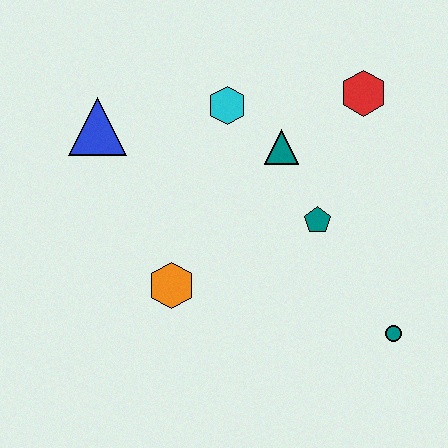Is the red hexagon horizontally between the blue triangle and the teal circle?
Yes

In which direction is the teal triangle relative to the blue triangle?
The teal triangle is to the right of the blue triangle.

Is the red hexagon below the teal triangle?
No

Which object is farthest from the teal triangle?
The teal circle is farthest from the teal triangle.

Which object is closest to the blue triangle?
The cyan hexagon is closest to the blue triangle.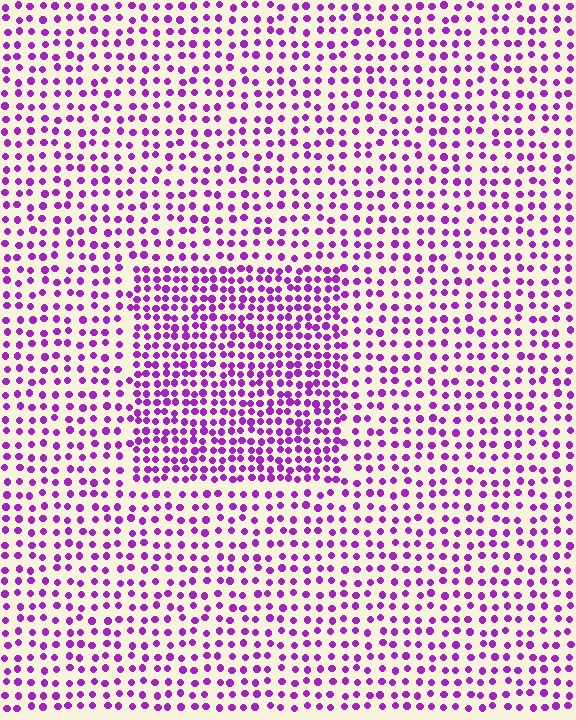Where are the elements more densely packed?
The elements are more densely packed inside the rectangle boundary.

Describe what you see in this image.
The image contains small purple elements arranged at two different densities. A rectangle-shaped region is visible where the elements are more densely packed than the surrounding area.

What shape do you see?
I see a rectangle.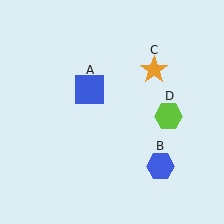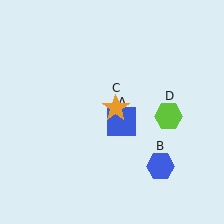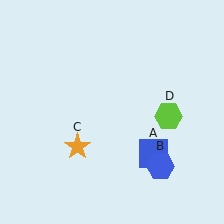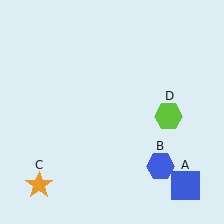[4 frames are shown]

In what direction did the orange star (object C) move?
The orange star (object C) moved down and to the left.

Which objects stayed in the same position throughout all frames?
Blue hexagon (object B) and lime hexagon (object D) remained stationary.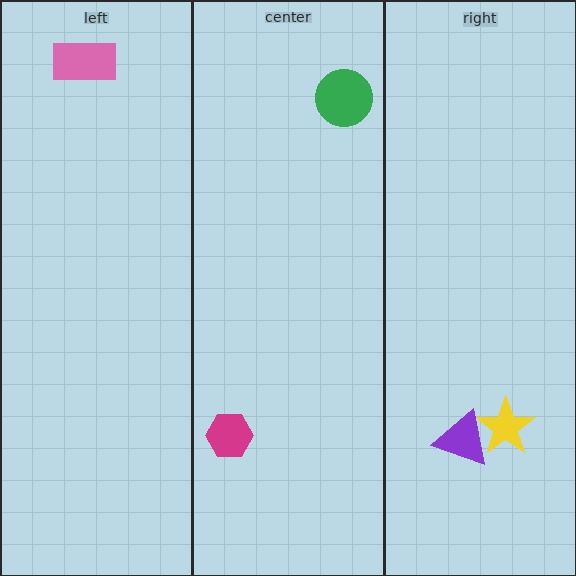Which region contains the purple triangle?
The right region.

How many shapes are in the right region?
2.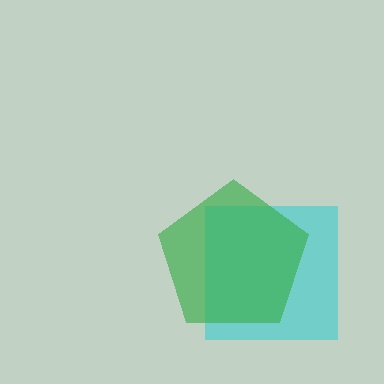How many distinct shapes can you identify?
There are 2 distinct shapes: a cyan square, a green pentagon.